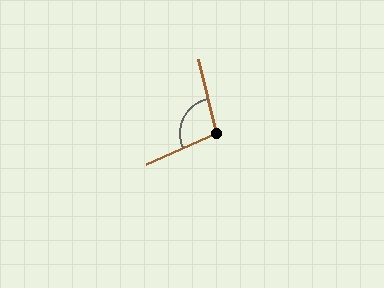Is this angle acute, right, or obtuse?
It is obtuse.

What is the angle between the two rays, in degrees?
Approximately 101 degrees.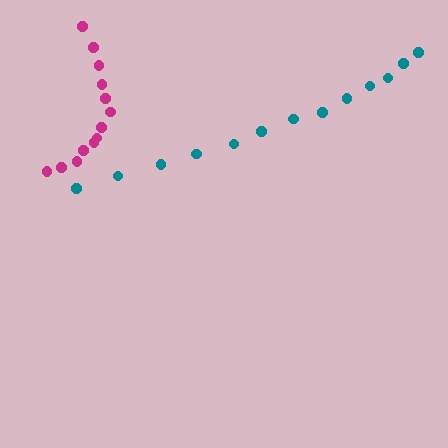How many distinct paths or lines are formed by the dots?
There are 2 distinct paths.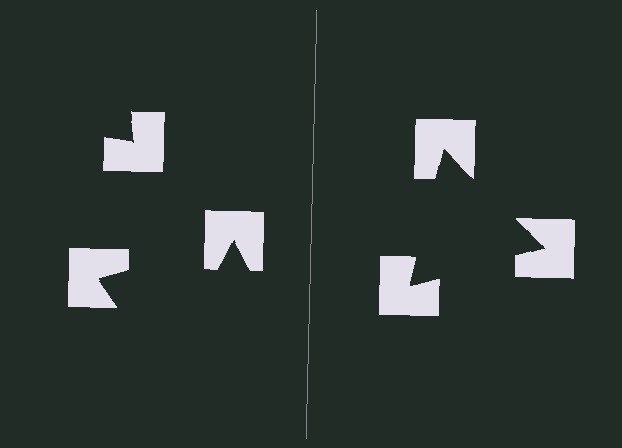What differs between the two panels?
The notched squares are positioned identically on both sides; only the wedge orientations differ. On the right they align to a triangle; on the left they are misaligned.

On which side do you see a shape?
An illusory triangle appears on the right side. On the left side the wedge cuts are rotated, so no coherent shape forms.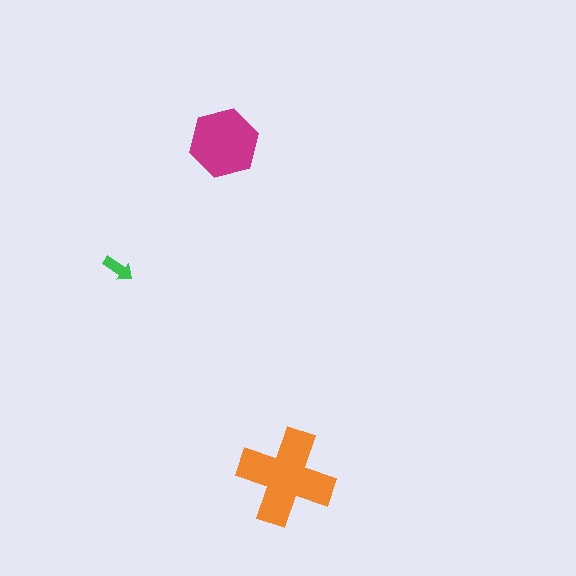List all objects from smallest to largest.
The green arrow, the magenta hexagon, the orange cross.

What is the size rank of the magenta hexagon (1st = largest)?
2nd.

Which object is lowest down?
The orange cross is bottommost.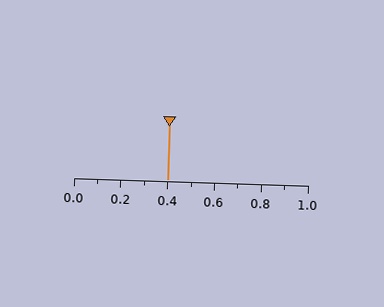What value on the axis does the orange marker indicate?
The marker indicates approximately 0.4.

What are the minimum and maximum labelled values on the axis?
The axis runs from 0.0 to 1.0.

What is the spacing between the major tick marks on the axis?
The major ticks are spaced 0.2 apart.